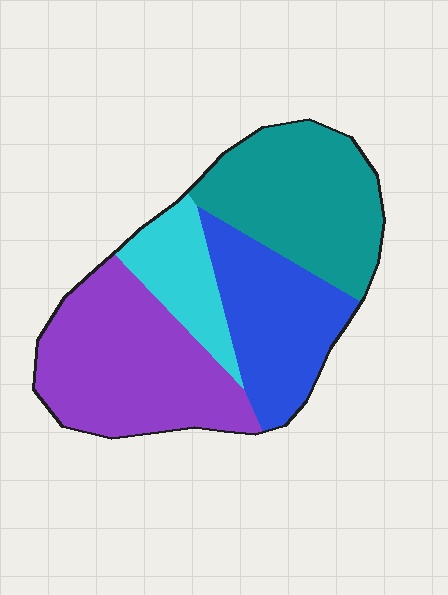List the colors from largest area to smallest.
From largest to smallest: purple, teal, blue, cyan.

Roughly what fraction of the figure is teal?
Teal covers about 30% of the figure.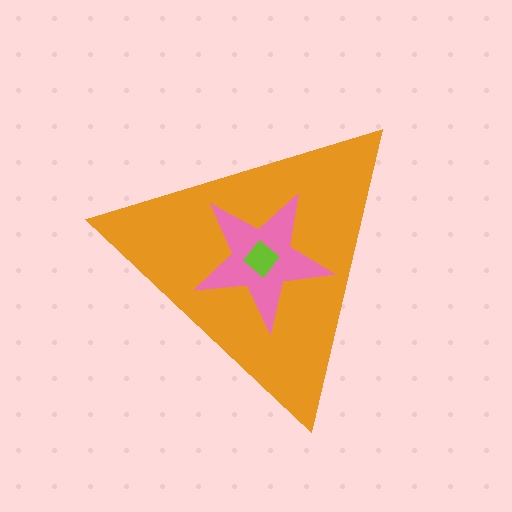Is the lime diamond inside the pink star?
Yes.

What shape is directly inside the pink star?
The lime diamond.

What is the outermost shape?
The orange triangle.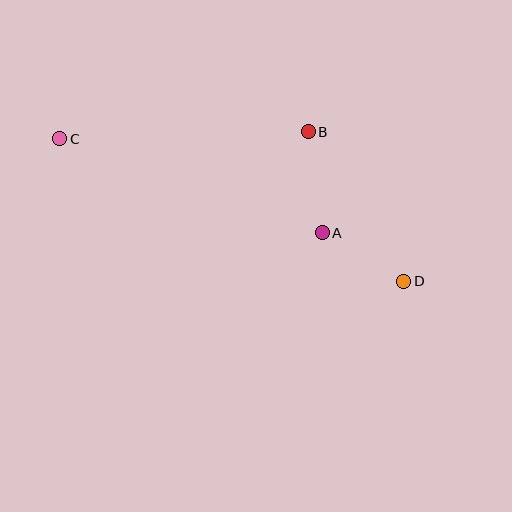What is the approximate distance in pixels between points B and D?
The distance between B and D is approximately 177 pixels.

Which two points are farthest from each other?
Points C and D are farthest from each other.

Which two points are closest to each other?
Points A and D are closest to each other.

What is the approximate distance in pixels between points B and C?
The distance between B and C is approximately 249 pixels.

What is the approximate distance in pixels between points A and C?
The distance between A and C is approximately 279 pixels.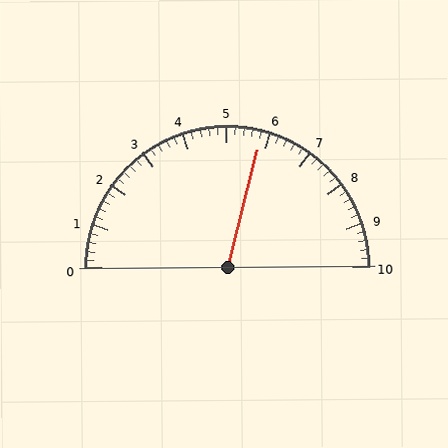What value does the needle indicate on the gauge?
The needle indicates approximately 5.8.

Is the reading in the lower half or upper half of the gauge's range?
The reading is in the upper half of the range (0 to 10).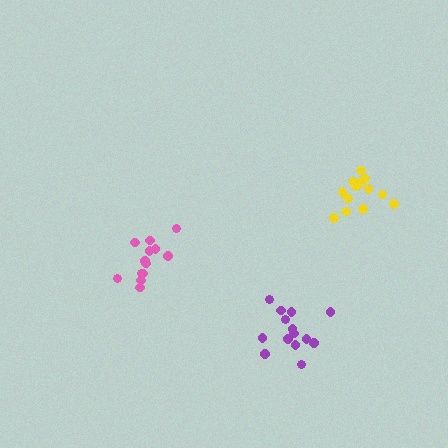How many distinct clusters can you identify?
There are 3 distinct clusters.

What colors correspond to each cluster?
The clusters are colored: purple, yellow, pink.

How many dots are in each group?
Group 1: 14 dots, Group 2: 13 dots, Group 3: 13 dots (40 total).